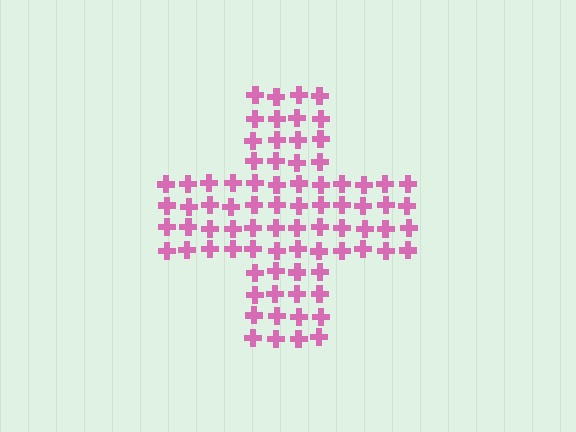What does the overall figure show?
The overall figure shows a cross.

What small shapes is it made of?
It is made of small crosses.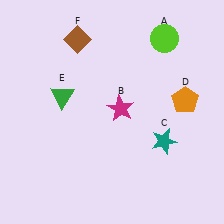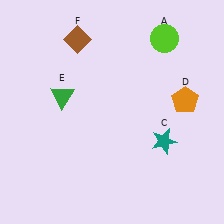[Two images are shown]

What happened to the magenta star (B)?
The magenta star (B) was removed in Image 2. It was in the top-right area of Image 1.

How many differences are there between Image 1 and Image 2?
There is 1 difference between the two images.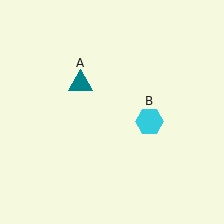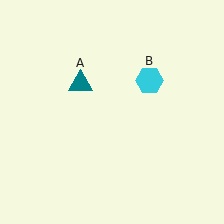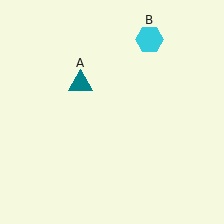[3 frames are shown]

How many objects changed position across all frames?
1 object changed position: cyan hexagon (object B).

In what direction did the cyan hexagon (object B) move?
The cyan hexagon (object B) moved up.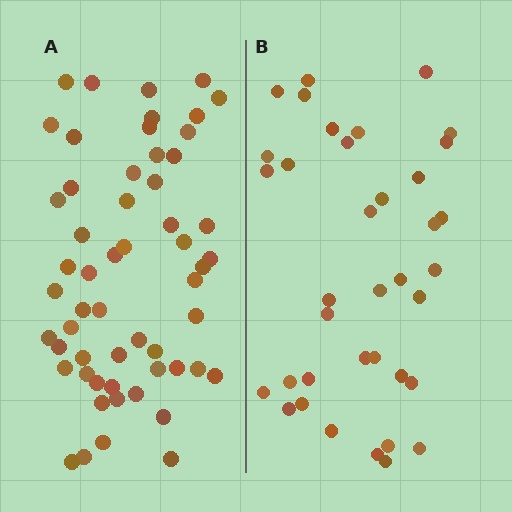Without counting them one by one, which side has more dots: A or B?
Region A (the left region) has more dots.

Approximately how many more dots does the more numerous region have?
Region A has approximately 20 more dots than region B.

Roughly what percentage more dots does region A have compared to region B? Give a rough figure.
About 50% more.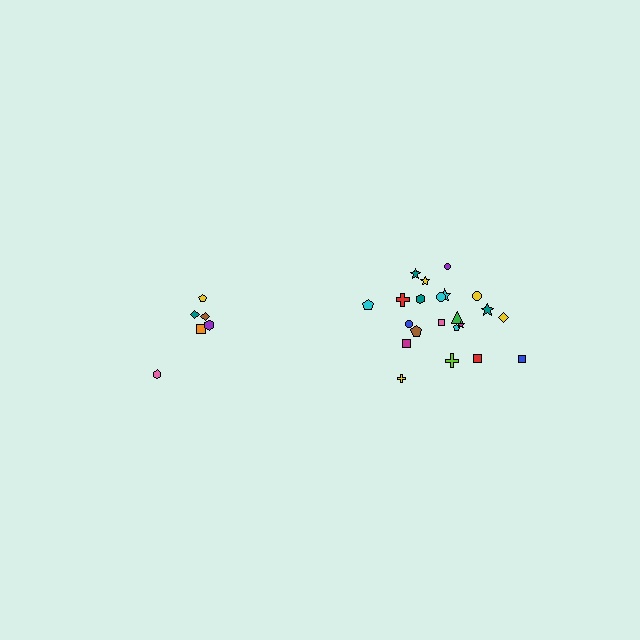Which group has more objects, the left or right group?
The right group.